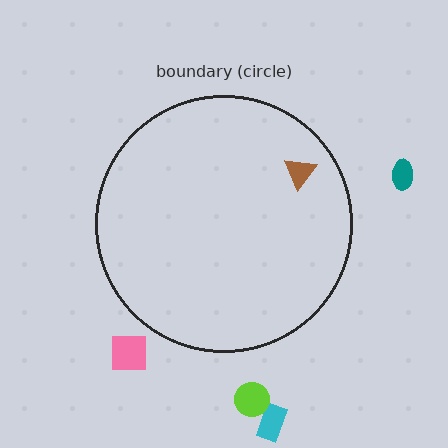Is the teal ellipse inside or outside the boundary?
Outside.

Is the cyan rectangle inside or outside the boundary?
Outside.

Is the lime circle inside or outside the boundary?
Outside.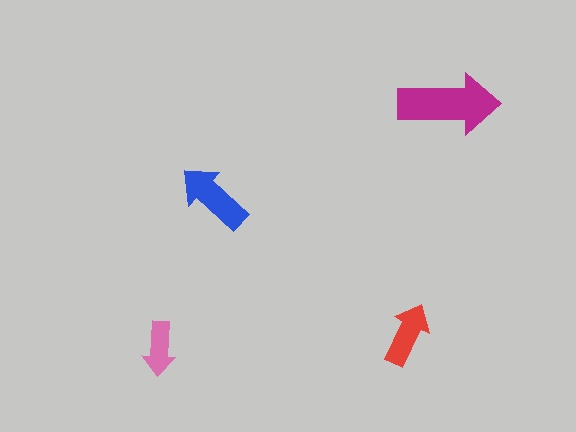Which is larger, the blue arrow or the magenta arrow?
The magenta one.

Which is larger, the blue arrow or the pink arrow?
The blue one.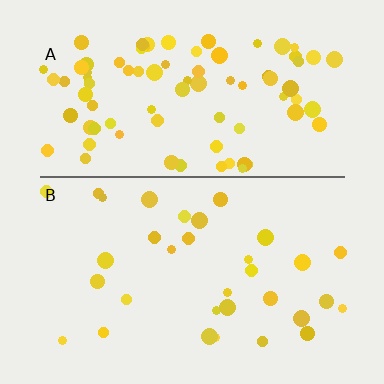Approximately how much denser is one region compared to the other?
Approximately 2.6× — region A over region B.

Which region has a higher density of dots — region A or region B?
A (the top).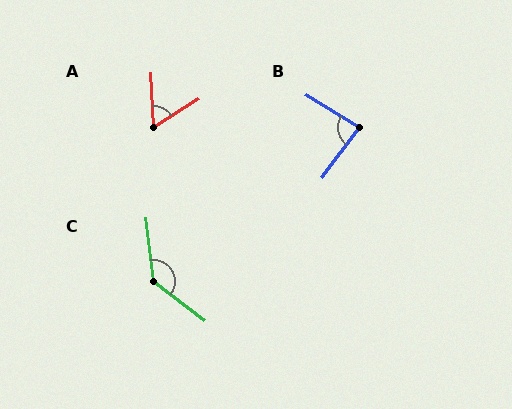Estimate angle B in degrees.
Approximately 85 degrees.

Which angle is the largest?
C, at approximately 134 degrees.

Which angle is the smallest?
A, at approximately 60 degrees.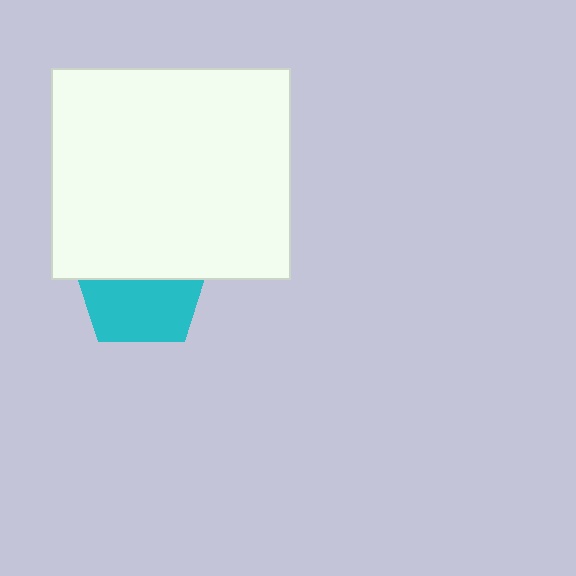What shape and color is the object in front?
The object in front is a white rectangle.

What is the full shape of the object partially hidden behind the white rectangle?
The partially hidden object is a cyan pentagon.